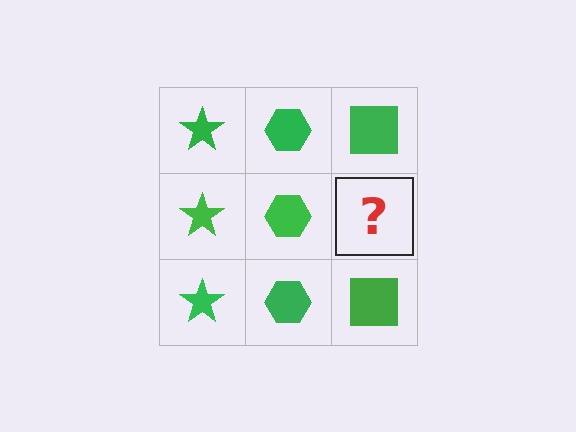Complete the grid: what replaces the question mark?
The question mark should be replaced with a green square.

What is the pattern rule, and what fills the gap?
The rule is that each column has a consistent shape. The gap should be filled with a green square.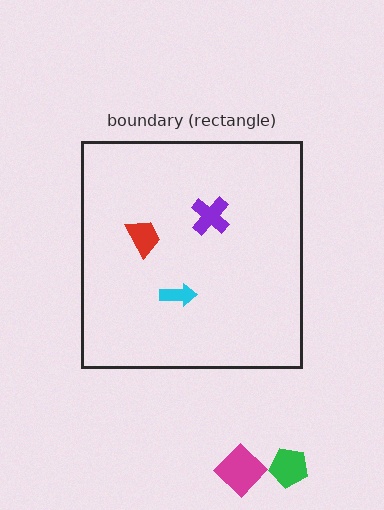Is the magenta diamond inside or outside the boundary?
Outside.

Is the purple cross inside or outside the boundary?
Inside.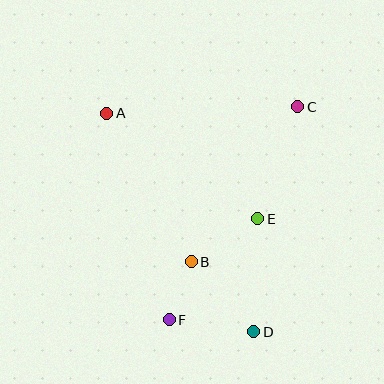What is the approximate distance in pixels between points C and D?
The distance between C and D is approximately 229 pixels.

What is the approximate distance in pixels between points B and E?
The distance between B and E is approximately 80 pixels.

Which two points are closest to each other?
Points B and F are closest to each other.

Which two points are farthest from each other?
Points A and D are farthest from each other.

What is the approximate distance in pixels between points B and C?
The distance between B and C is approximately 188 pixels.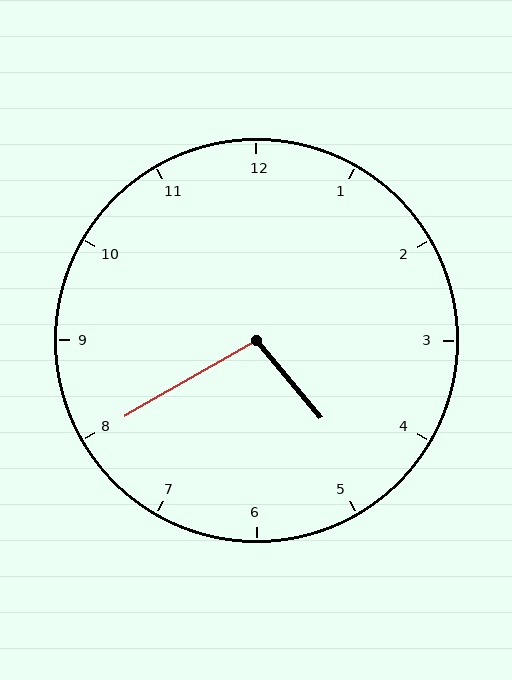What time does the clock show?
4:40.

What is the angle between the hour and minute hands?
Approximately 100 degrees.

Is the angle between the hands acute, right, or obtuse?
It is obtuse.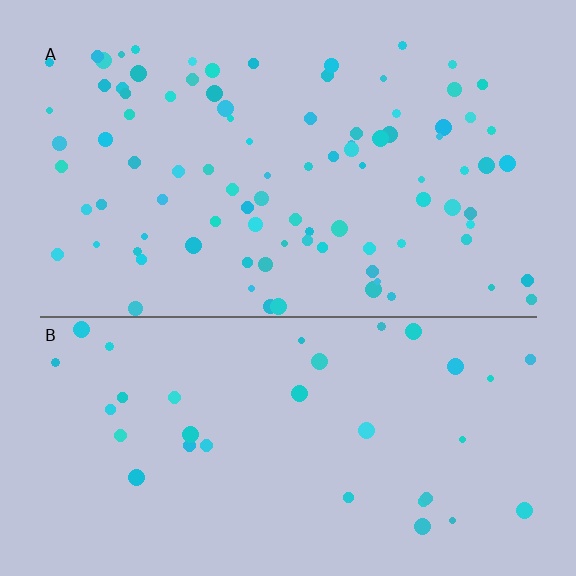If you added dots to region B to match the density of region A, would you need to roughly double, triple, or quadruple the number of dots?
Approximately triple.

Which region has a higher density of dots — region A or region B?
A (the top).